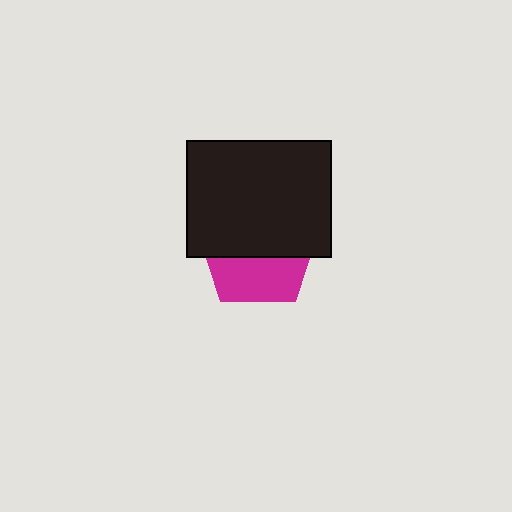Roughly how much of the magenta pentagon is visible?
A small part of it is visible (roughly 41%).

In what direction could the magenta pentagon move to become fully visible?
The magenta pentagon could move down. That would shift it out from behind the black rectangle entirely.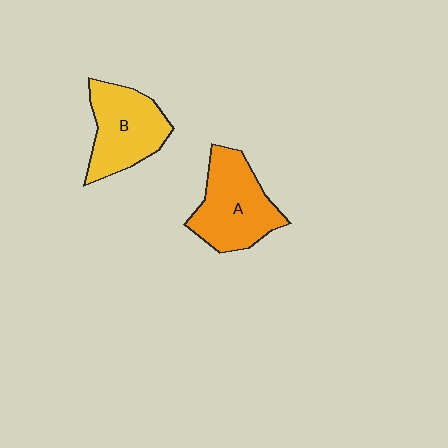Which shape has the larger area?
Shape A (orange).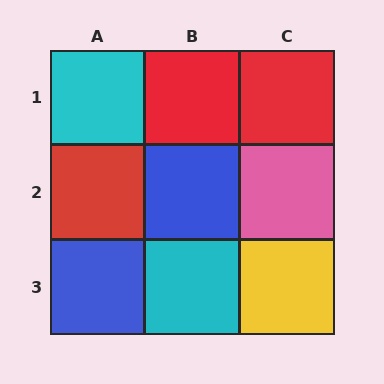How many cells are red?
3 cells are red.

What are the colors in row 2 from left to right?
Red, blue, pink.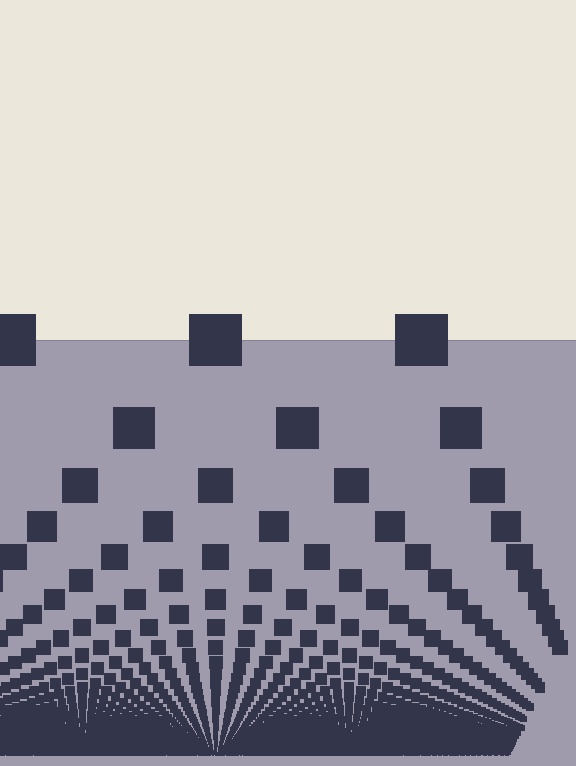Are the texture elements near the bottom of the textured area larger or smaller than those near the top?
Smaller. The gradient is inverted — elements near the bottom are smaller and denser.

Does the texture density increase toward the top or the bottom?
Density increases toward the bottom.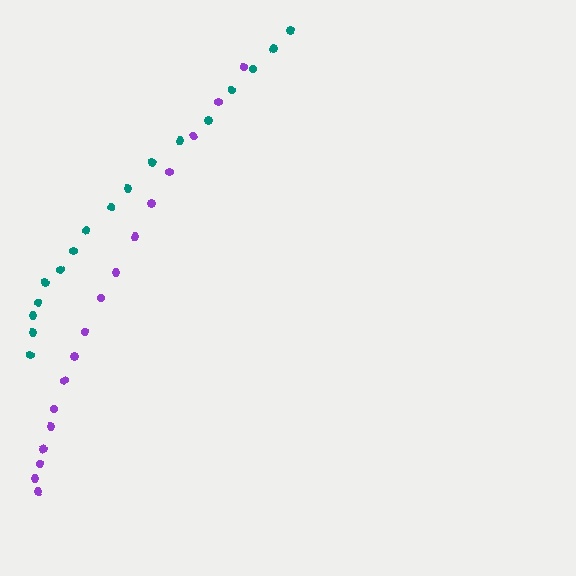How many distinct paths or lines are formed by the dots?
There are 2 distinct paths.